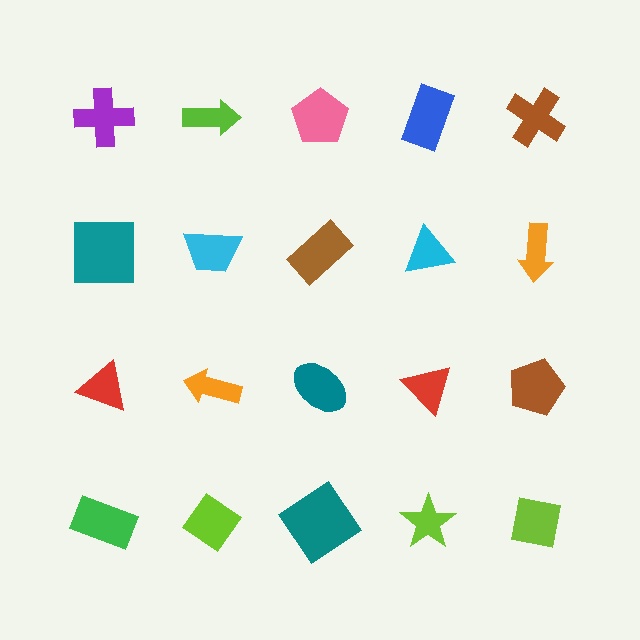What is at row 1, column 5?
A brown cross.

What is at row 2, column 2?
A cyan trapezoid.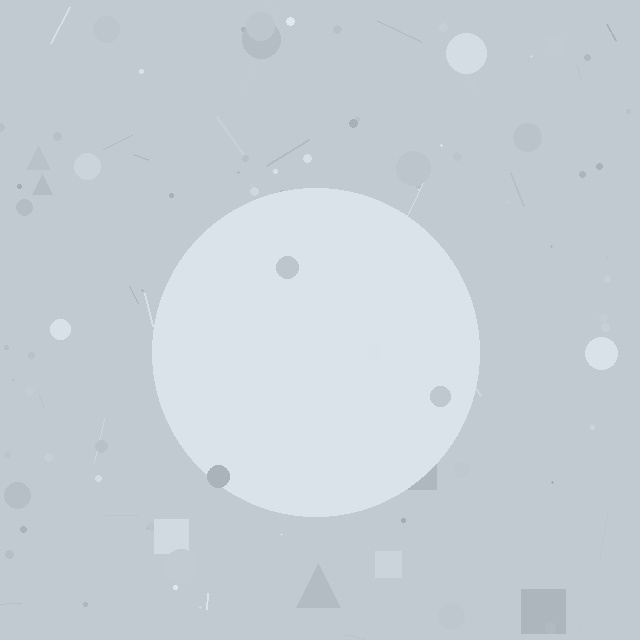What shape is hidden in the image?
A circle is hidden in the image.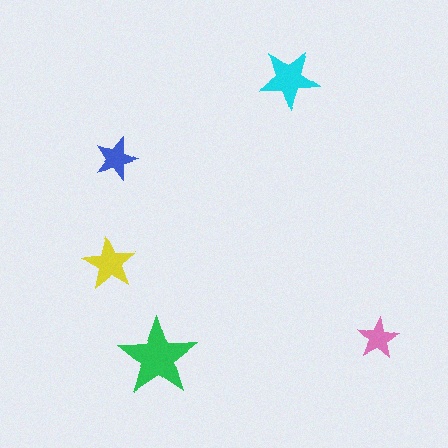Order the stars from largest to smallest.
the green one, the cyan one, the yellow one, the blue one, the pink one.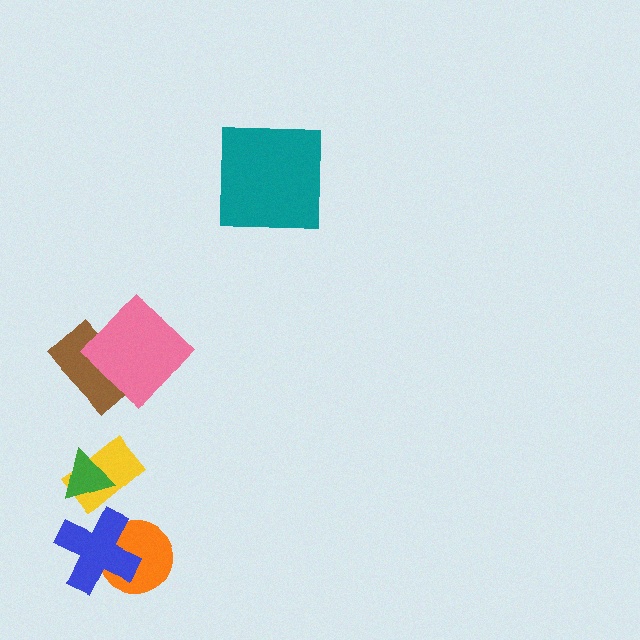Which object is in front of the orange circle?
The blue cross is in front of the orange circle.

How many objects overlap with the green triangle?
1 object overlaps with the green triangle.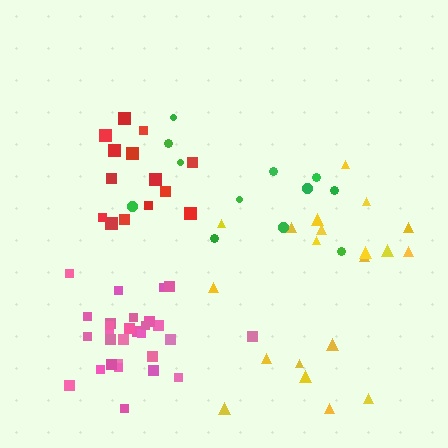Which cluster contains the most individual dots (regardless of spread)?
Pink (29).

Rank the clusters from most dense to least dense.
pink, red, yellow, green.